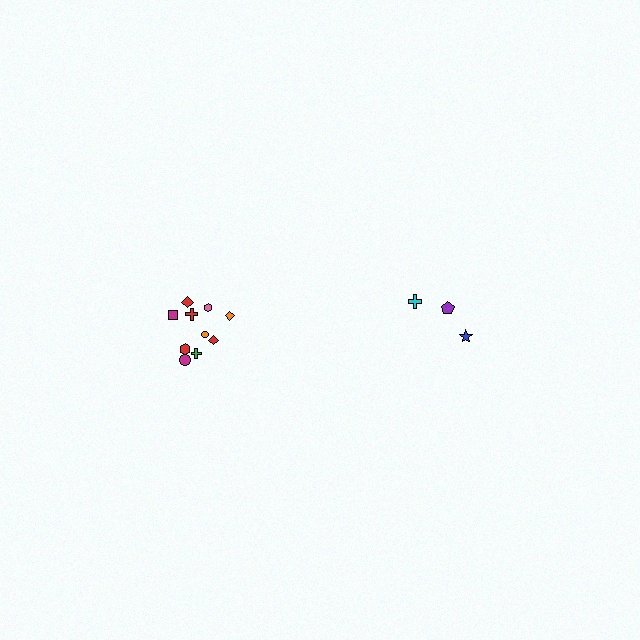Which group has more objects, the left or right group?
The left group.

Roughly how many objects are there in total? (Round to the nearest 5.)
Roughly 15 objects in total.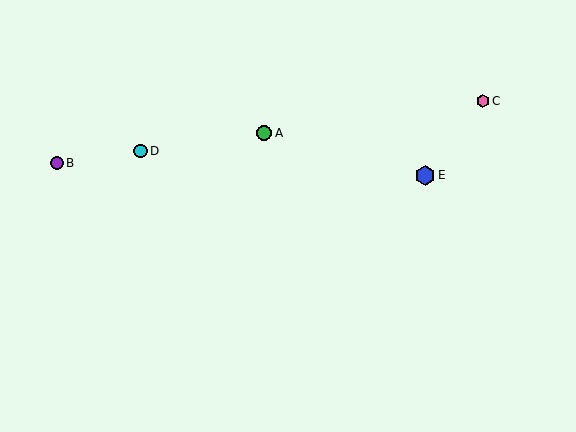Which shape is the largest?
The blue hexagon (labeled E) is the largest.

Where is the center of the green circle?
The center of the green circle is at (264, 133).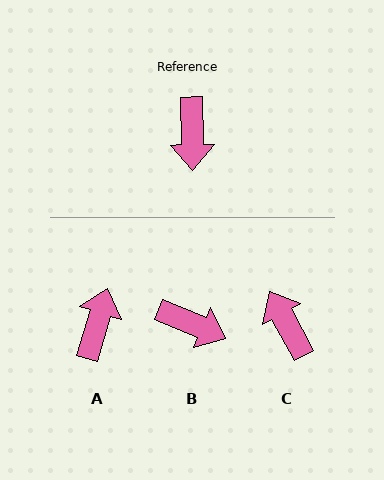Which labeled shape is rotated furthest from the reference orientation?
A, about 162 degrees away.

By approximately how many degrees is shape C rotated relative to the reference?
Approximately 153 degrees clockwise.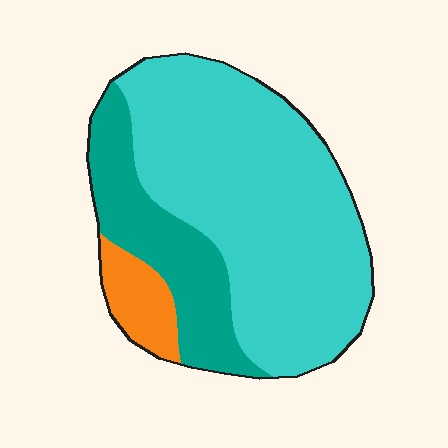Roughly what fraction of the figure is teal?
Teal covers about 25% of the figure.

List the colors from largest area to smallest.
From largest to smallest: cyan, teal, orange.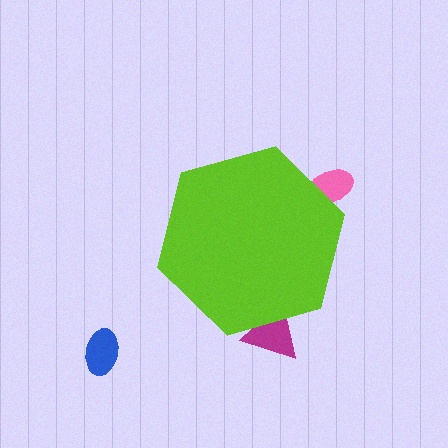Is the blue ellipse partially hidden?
No, the blue ellipse is fully visible.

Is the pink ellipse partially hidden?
Yes, the pink ellipse is partially hidden behind the lime hexagon.